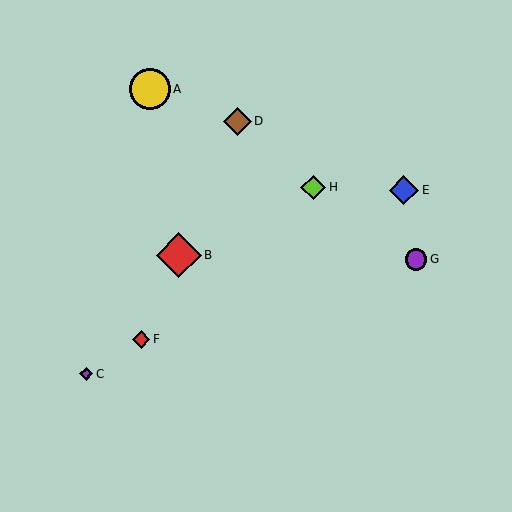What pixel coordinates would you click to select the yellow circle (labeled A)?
Click at (150, 89) to select the yellow circle A.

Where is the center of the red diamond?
The center of the red diamond is at (141, 339).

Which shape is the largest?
The red diamond (labeled B) is the largest.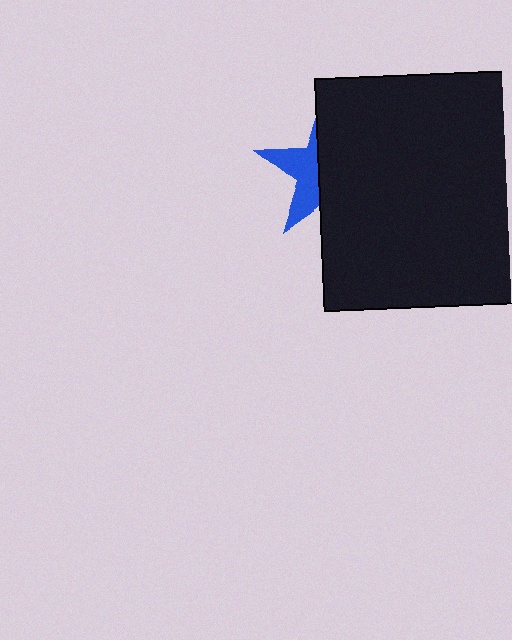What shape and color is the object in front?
The object in front is a black square.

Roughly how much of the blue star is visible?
A small part of it is visible (roughly 38%).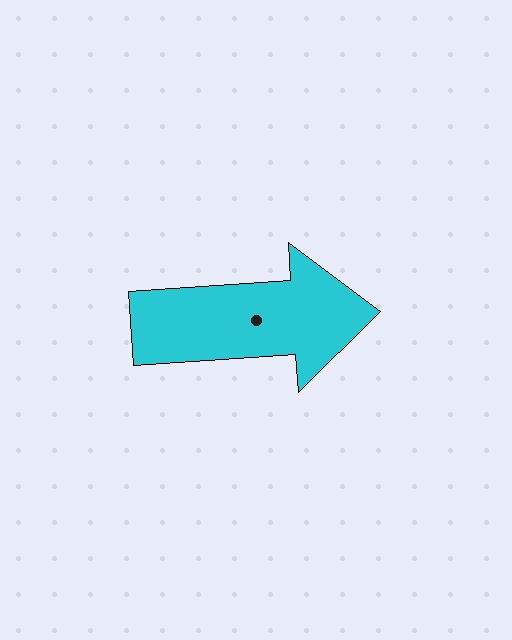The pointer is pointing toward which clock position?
Roughly 3 o'clock.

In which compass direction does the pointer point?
East.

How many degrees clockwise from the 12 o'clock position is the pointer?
Approximately 86 degrees.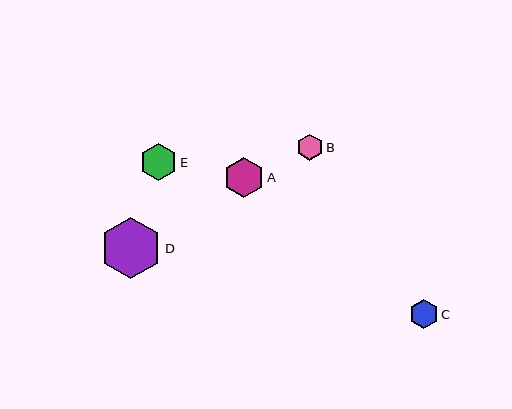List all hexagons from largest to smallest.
From largest to smallest: D, A, E, C, B.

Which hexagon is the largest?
Hexagon D is the largest with a size of approximately 61 pixels.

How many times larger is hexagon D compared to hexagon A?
Hexagon D is approximately 1.5 times the size of hexagon A.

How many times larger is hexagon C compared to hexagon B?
Hexagon C is approximately 1.1 times the size of hexagon B.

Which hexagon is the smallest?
Hexagon B is the smallest with a size of approximately 26 pixels.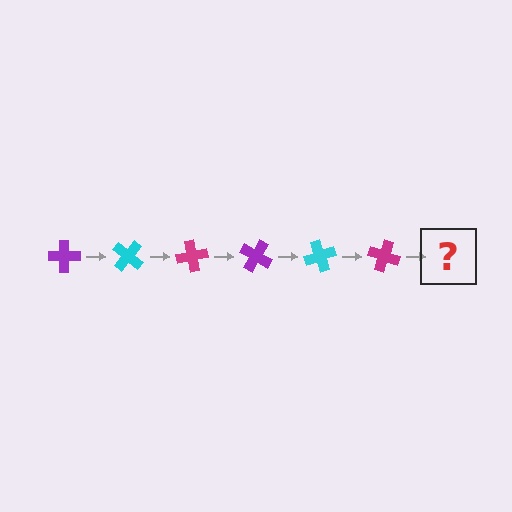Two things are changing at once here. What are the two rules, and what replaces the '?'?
The two rules are that it rotates 40 degrees each step and the color cycles through purple, cyan, and magenta. The '?' should be a purple cross, rotated 240 degrees from the start.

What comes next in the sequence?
The next element should be a purple cross, rotated 240 degrees from the start.